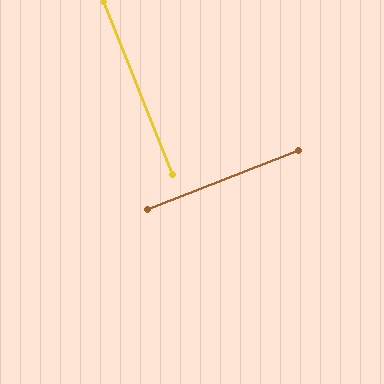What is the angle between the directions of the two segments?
Approximately 90 degrees.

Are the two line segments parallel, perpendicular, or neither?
Perpendicular — they meet at approximately 90°.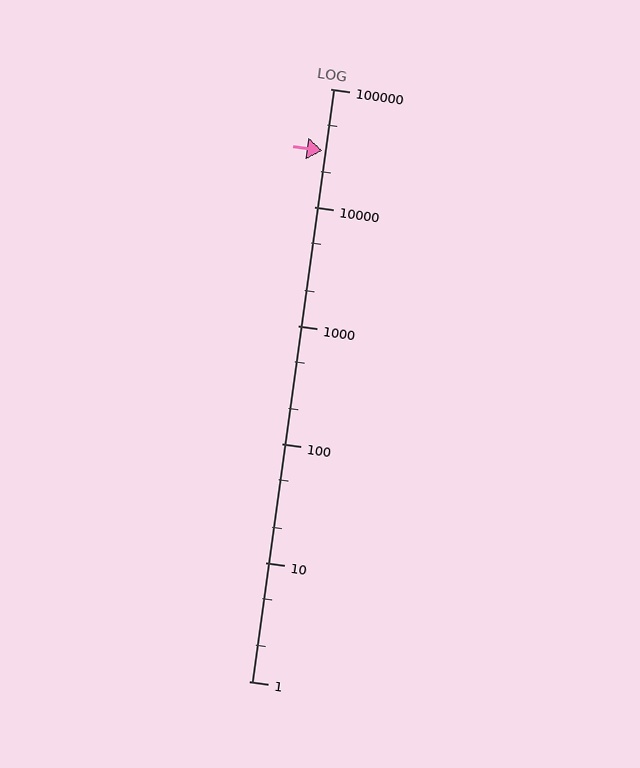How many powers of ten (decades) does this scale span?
The scale spans 5 decades, from 1 to 100000.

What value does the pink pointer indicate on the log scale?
The pointer indicates approximately 30000.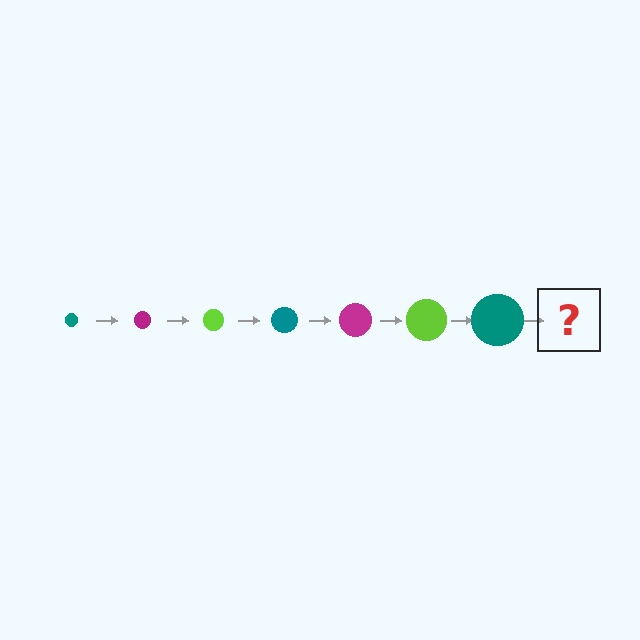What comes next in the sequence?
The next element should be a magenta circle, larger than the previous one.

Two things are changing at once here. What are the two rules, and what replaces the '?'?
The two rules are that the circle grows larger each step and the color cycles through teal, magenta, and lime. The '?' should be a magenta circle, larger than the previous one.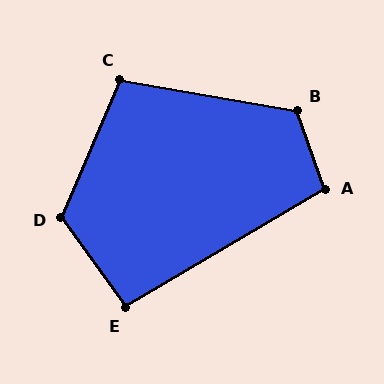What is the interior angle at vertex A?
Approximately 101 degrees (obtuse).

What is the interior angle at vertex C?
Approximately 103 degrees (obtuse).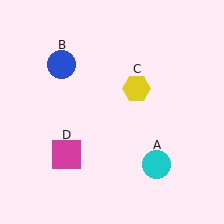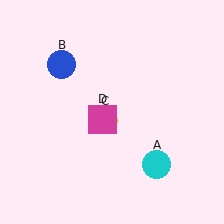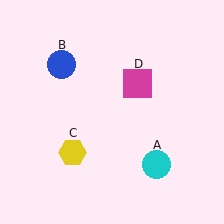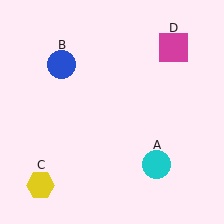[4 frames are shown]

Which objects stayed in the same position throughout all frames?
Cyan circle (object A) and blue circle (object B) remained stationary.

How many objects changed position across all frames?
2 objects changed position: yellow hexagon (object C), magenta square (object D).